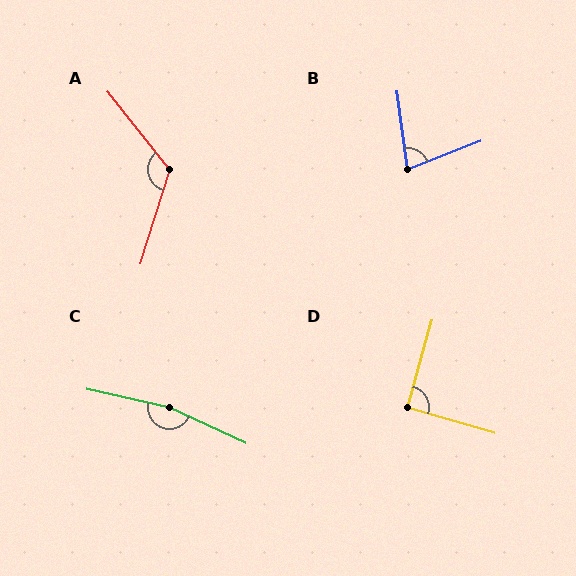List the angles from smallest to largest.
B (77°), D (91°), A (124°), C (168°).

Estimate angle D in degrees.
Approximately 91 degrees.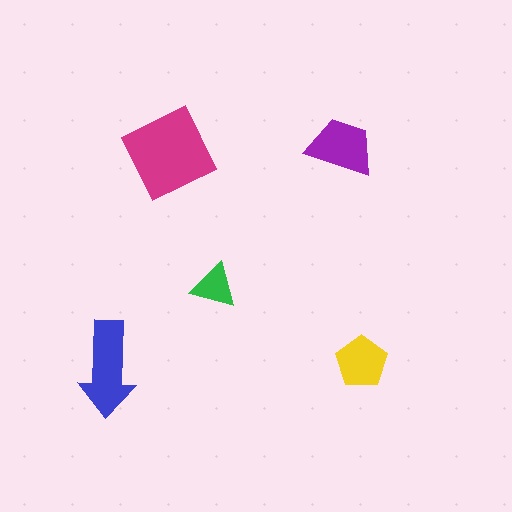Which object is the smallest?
The green triangle.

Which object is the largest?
The magenta square.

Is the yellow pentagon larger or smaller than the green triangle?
Larger.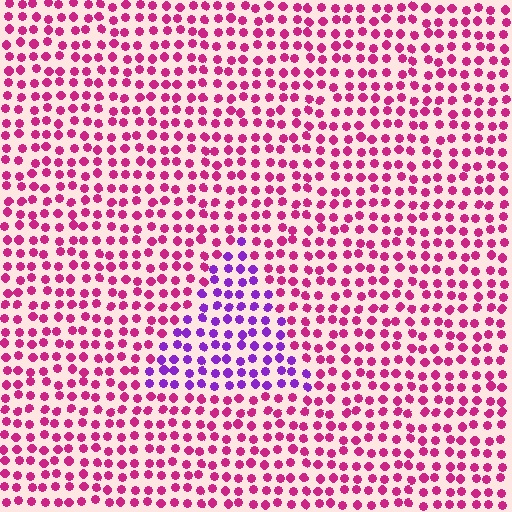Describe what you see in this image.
The image is filled with small magenta elements in a uniform arrangement. A triangle-shaped region is visible where the elements are tinted to a slightly different hue, forming a subtle color boundary.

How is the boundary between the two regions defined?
The boundary is defined purely by a slight shift in hue (about 48 degrees). Spacing, size, and orientation are identical on both sides.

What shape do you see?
I see a triangle.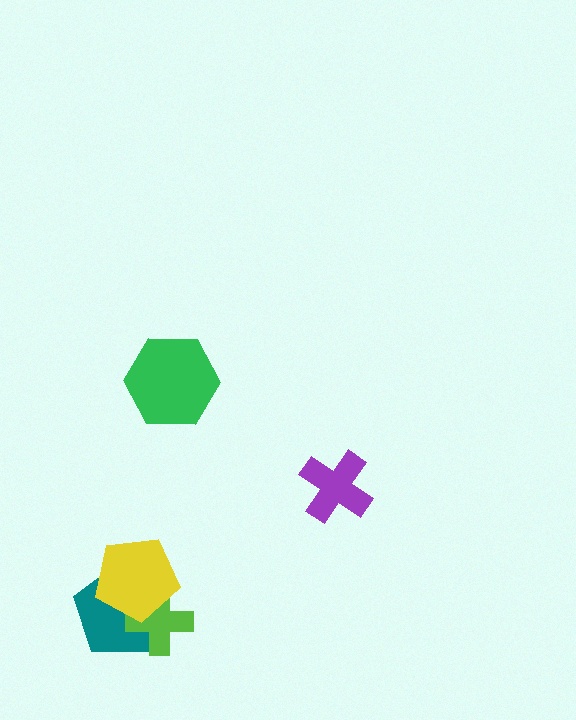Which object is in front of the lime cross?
The yellow pentagon is in front of the lime cross.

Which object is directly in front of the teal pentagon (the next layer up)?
The lime cross is directly in front of the teal pentagon.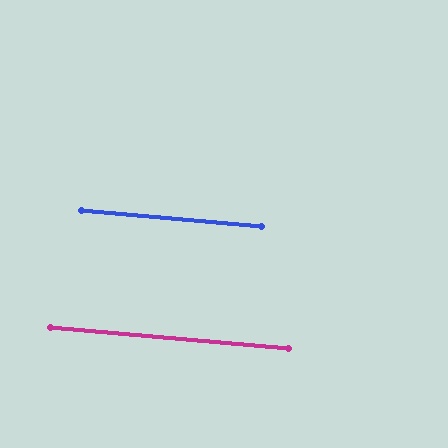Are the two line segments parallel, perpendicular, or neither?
Parallel — their directions differ by only 0.2°.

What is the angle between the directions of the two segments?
Approximately 0 degrees.